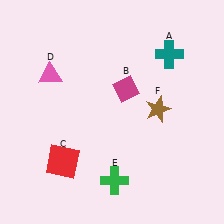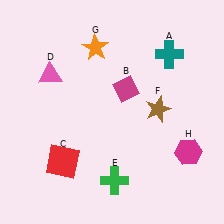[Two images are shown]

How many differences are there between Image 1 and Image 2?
There are 2 differences between the two images.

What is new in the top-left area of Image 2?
An orange star (G) was added in the top-left area of Image 2.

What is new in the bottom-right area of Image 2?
A magenta hexagon (H) was added in the bottom-right area of Image 2.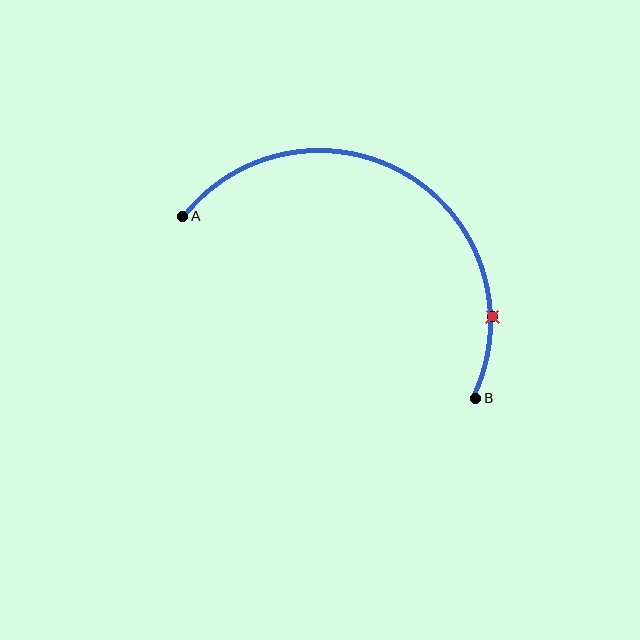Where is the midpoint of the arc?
The arc midpoint is the point on the curve farthest from the straight line joining A and B. It sits above that line.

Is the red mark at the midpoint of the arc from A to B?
No. The red mark lies on the arc but is closer to endpoint B. The arc midpoint would be at the point on the curve equidistant along the arc from both A and B.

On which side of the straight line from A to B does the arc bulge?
The arc bulges above the straight line connecting A and B.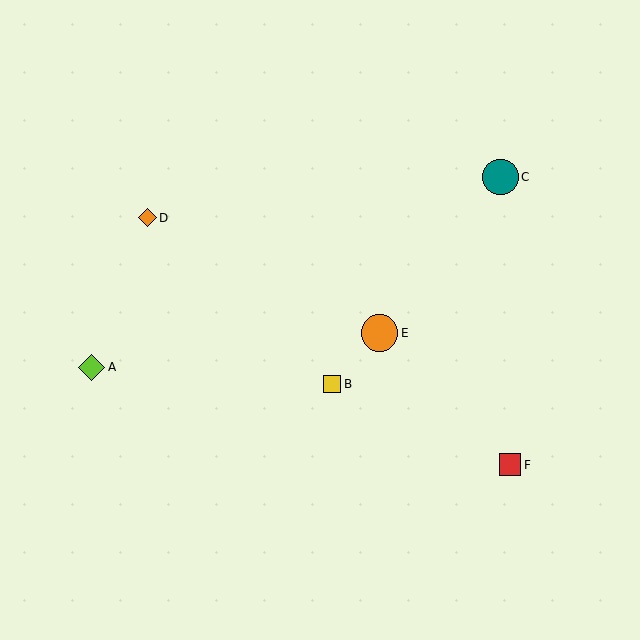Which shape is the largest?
The orange circle (labeled E) is the largest.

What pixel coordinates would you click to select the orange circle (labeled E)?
Click at (380, 333) to select the orange circle E.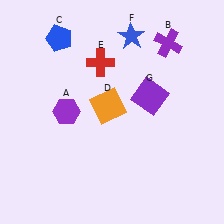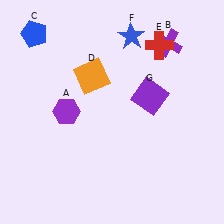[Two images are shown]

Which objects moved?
The objects that moved are: the blue pentagon (C), the orange square (D), the red cross (E).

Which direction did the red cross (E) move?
The red cross (E) moved right.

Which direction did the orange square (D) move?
The orange square (D) moved up.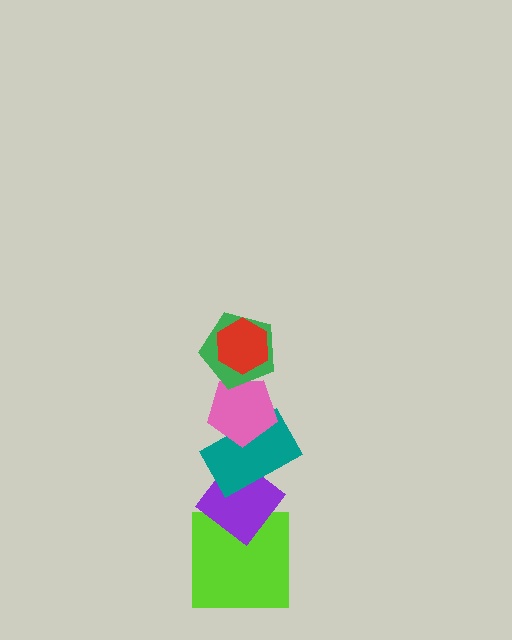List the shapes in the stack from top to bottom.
From top to bottom: the red hexagon, the green pentagon, the pink pentagon, the teal rectangle, the purple diamond, the lime square.